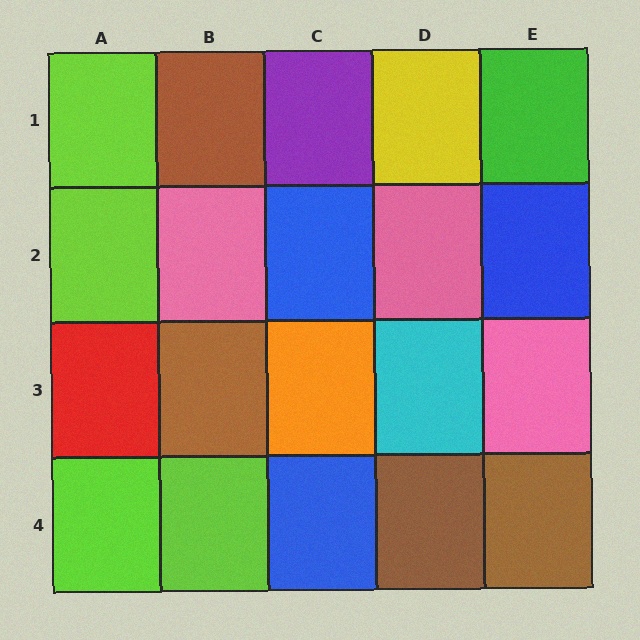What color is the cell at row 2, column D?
Pink.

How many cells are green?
1 cell is green.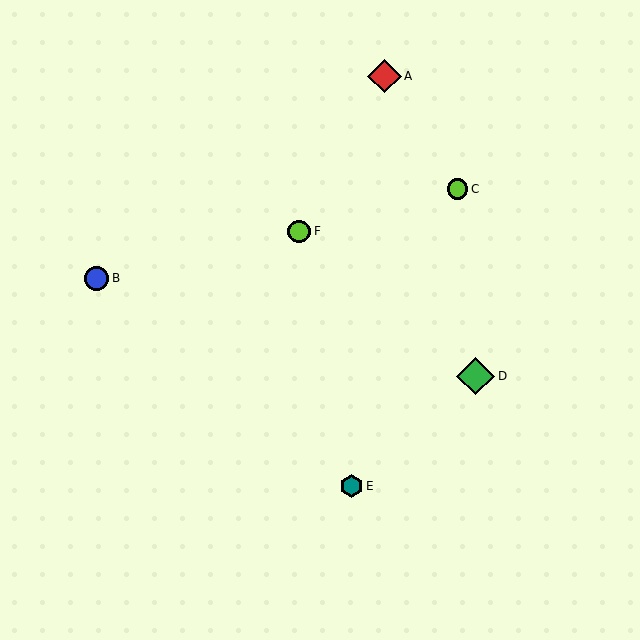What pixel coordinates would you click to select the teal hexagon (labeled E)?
Click at (352, 486) to select the teal hexagon E.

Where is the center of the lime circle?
The center of the lime circle is at (299, 231).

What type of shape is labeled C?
Shape C is a lime circle.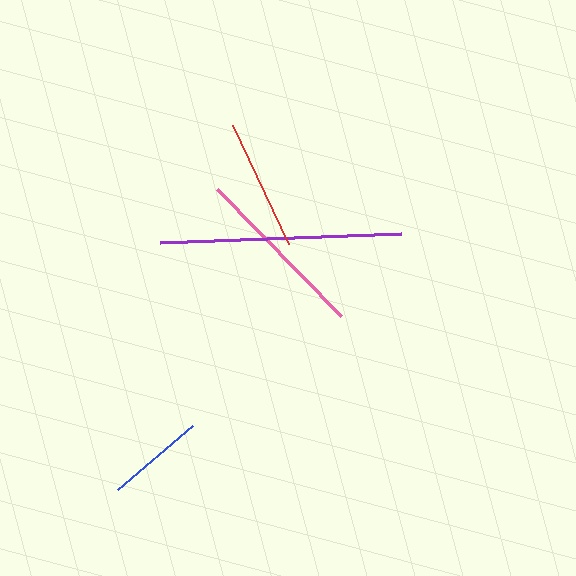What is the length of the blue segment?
The blue segment is approximately 98 pixels long.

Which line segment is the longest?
The purple line is the longest at approximately 242 pixels.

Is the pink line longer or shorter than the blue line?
The pink line is longer than the blue line.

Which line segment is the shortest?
The blue line is the shortest at approximately 98 pixels.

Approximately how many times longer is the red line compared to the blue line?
The red line is approximately 1.3 times the length of the blue line.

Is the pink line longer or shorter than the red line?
The pink line is longer than the red line.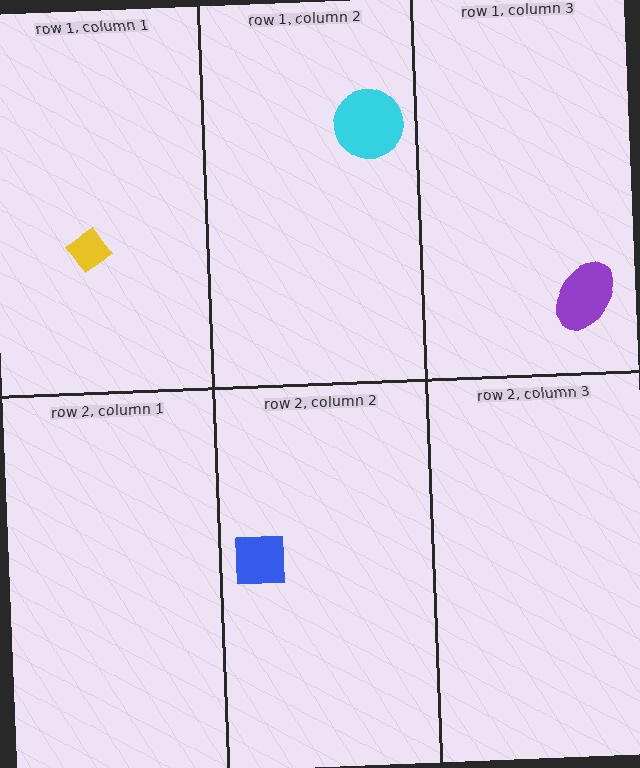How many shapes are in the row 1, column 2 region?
1.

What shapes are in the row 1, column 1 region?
The yellow diamond.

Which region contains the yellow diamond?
The row 1, column 1 region.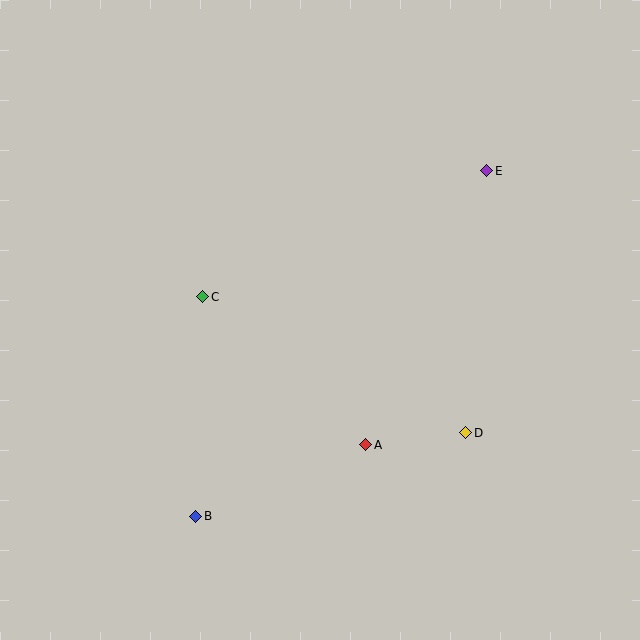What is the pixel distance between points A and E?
The distance between A and E is 299 pixels.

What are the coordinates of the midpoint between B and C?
The midpoint between B and C is at (199, 407).